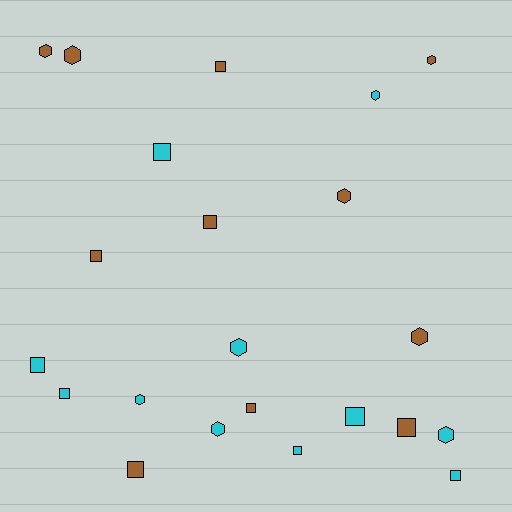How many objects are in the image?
There are 22 objects.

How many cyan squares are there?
There are 6 cyan squares.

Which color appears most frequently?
Brown, with 11 objects.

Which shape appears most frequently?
Square, with 12 objects.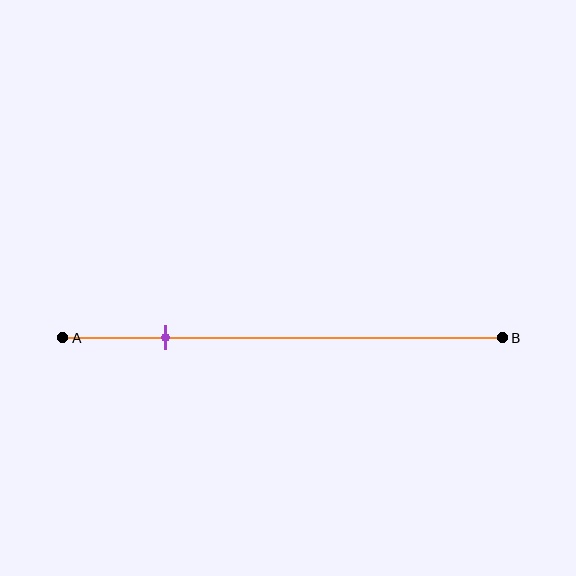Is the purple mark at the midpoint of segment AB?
No, the mark is at about 25% from A, not at the 50% midpoint.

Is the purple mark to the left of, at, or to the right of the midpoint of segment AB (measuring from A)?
The purple mark is to the left of the midpoint of segment AB.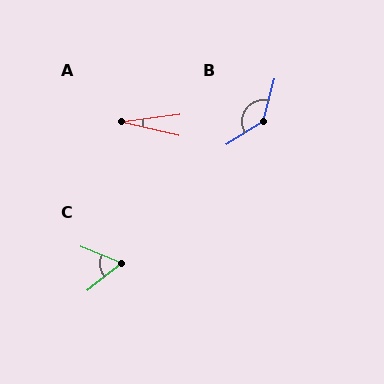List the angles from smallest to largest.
A (21°), C (61°), B (138°).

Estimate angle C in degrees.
Approximately 61 degrees.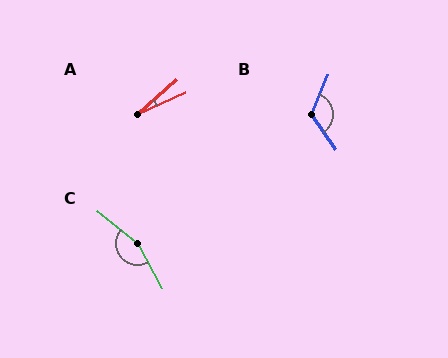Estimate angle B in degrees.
Approximately 123 degrees.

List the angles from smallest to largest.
A (17°), B (123°), C (158°).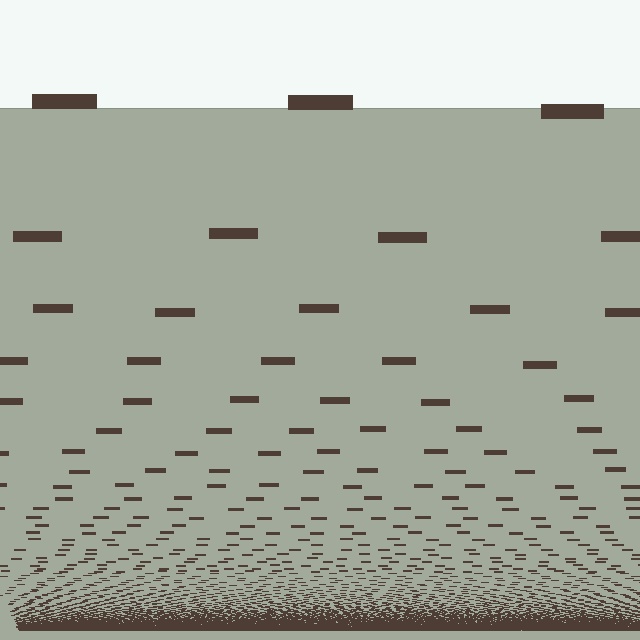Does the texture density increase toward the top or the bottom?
Density increases toward the bottom.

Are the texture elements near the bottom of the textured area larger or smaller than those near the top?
Smaller. The gradient is inverted — elements near the bottom are smaller and denser.